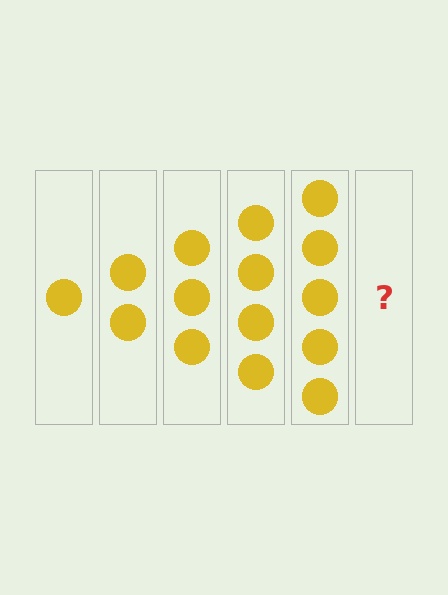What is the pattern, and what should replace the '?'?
The pattern is that each step adds one more circle. The '?' should be 6 circles.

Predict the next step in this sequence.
The next step is 6 circles.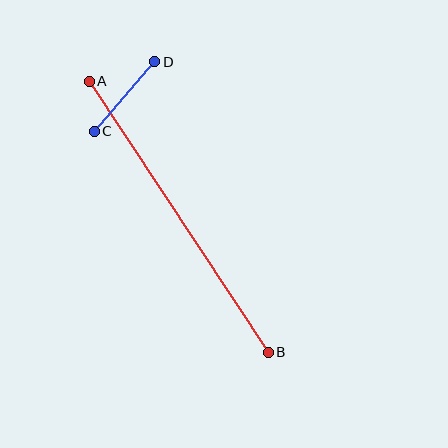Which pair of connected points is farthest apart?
Points A and B are farthest apart.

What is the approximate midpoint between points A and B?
The midpoint is at approximately (179, 217) pixels.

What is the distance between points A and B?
The distance is approximately 325 pixels.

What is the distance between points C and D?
The distance is approximately 92 pixels.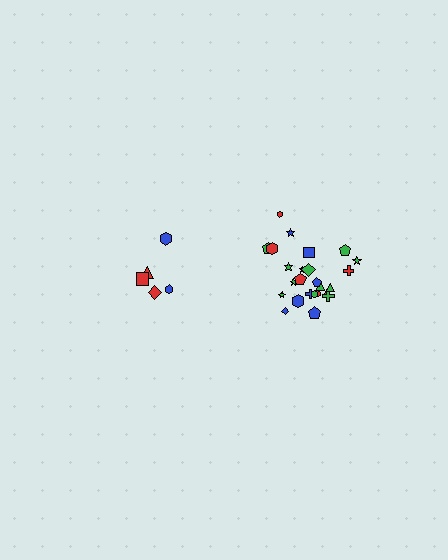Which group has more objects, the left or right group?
The right group.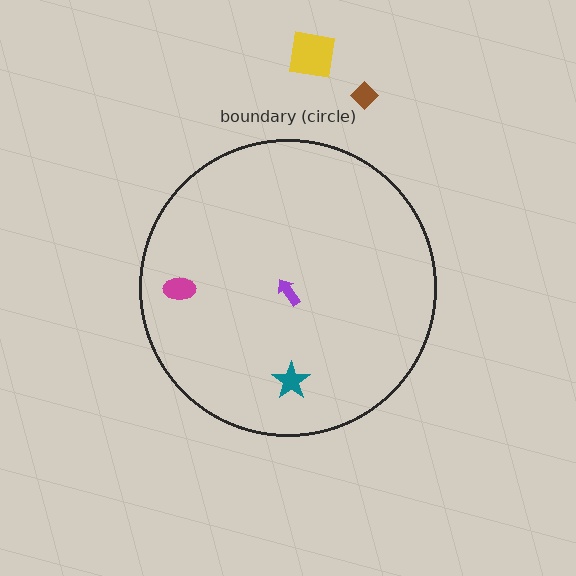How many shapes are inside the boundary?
3 inside, 2 outside.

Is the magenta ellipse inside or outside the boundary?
Inside.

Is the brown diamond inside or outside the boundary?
Outside.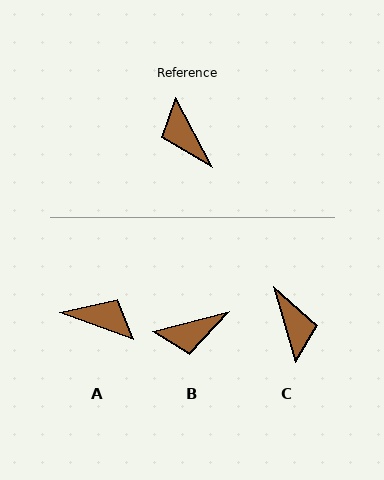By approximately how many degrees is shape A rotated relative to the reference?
Approximately 138 degrees clockwise.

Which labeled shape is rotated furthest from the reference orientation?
C, about 169 degrees away.